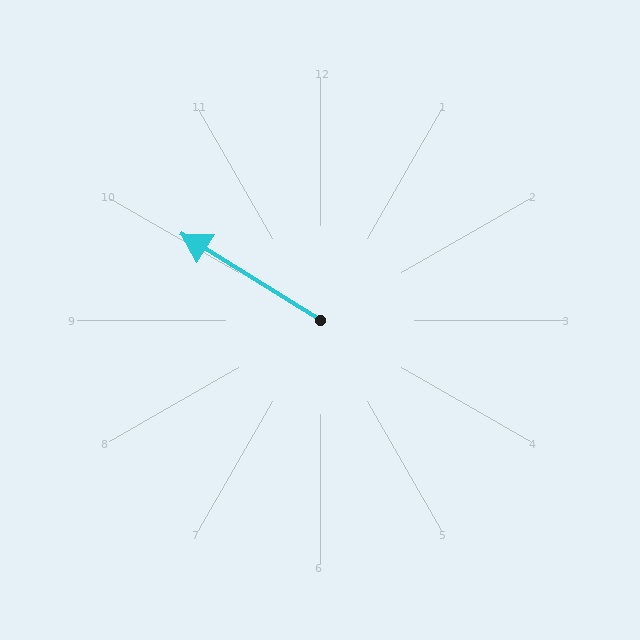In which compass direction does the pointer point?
Northwest.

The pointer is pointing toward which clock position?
Roughly 10 o'clock.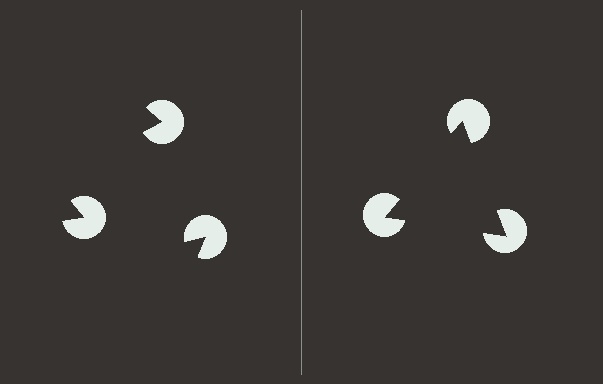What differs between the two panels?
The pac-man discs are positioned identically on both sides; only the wedge orientations differ. On the right they align to a triangle; on the left they are misaligned.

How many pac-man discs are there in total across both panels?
6 — 3 on each side.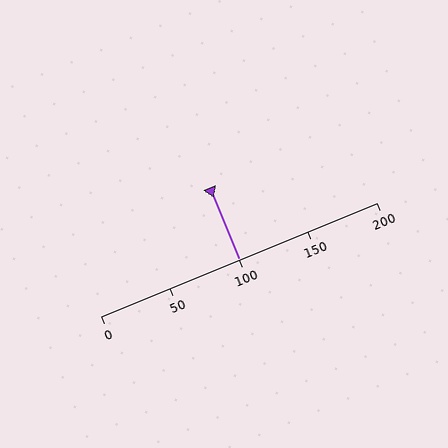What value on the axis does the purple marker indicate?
The marker indicates approximately 100.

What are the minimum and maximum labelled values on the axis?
The axis runs from 0 to 200.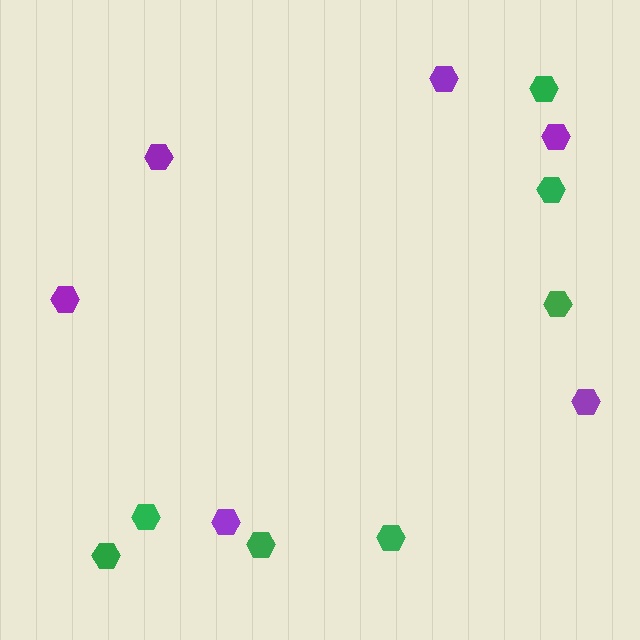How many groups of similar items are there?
There are 2 groups: one group of purple hexagons (6) and one group of green hexagons (7).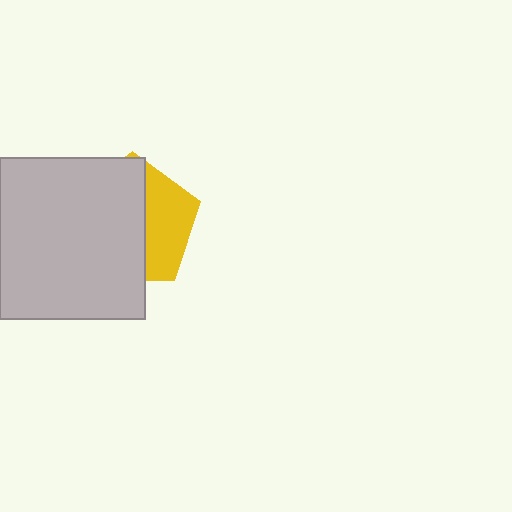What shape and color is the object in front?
The object in front is a light gray rectangle.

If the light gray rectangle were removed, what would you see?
You would see the complete yellow pentagon.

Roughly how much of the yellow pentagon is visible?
A small part of it is visible (roughly 37%).